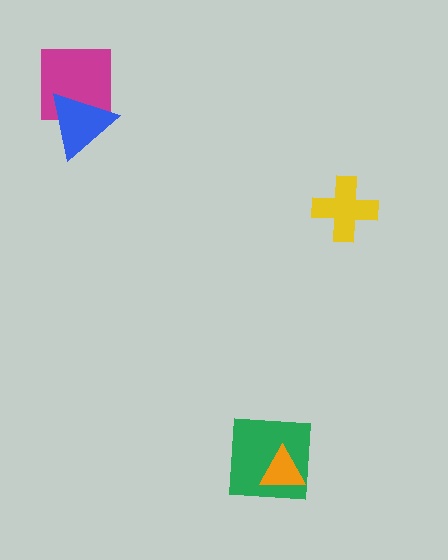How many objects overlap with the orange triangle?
1 object overlaps with the orange triangle.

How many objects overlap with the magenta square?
1 object overlaps with the magenta square.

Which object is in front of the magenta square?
The blue triangle is in front of the magenta square.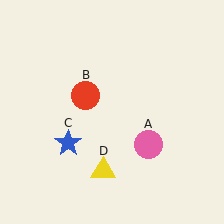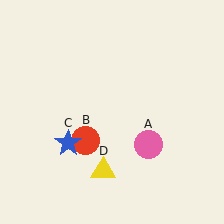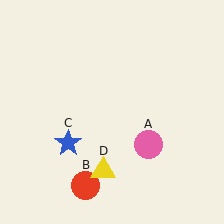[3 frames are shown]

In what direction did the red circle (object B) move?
The red circle (object B) moved down.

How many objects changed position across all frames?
1 object changed position: red circle (object B).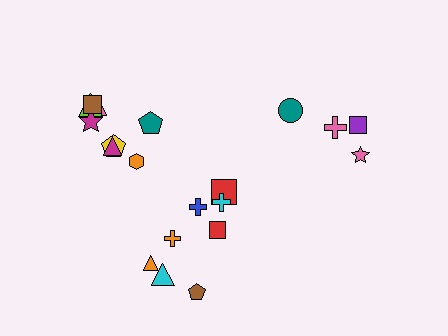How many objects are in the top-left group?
There are 8 objects.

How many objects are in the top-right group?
There are 4 objects.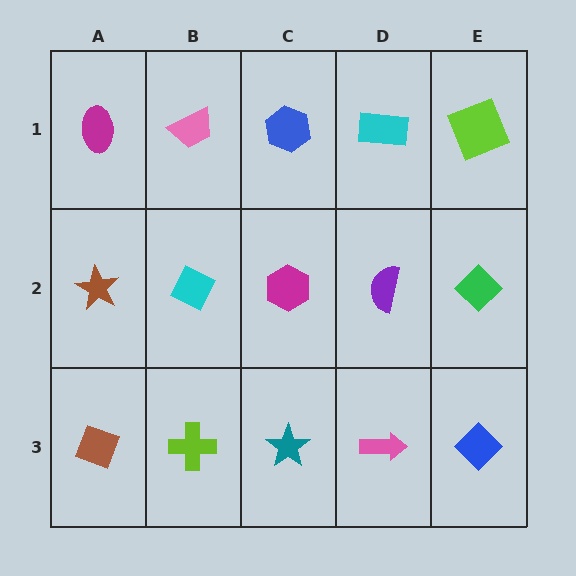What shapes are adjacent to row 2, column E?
A lime square (row 1, column E), a blue diamond (row 3, column E), a purple semicircle (row 2, column D).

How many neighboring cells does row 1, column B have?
3.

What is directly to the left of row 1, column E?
A cyan rectangle.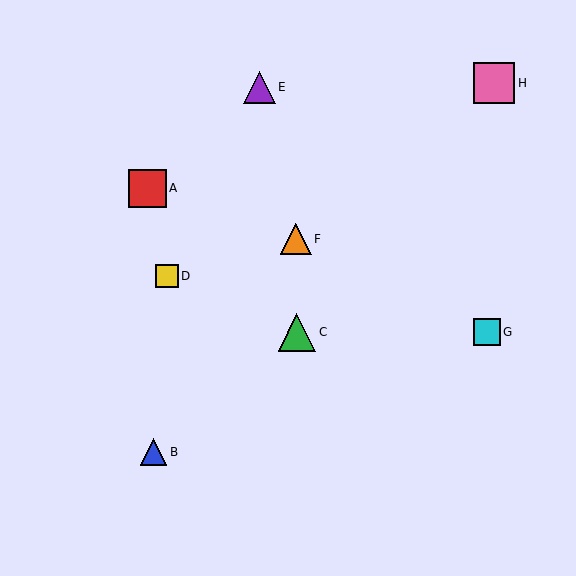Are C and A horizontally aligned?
No, C is at y≈332 and A is at y≈188.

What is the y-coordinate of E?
Object E is at y≈87.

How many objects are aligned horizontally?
2 objects (C, G) are aligned horizontally.